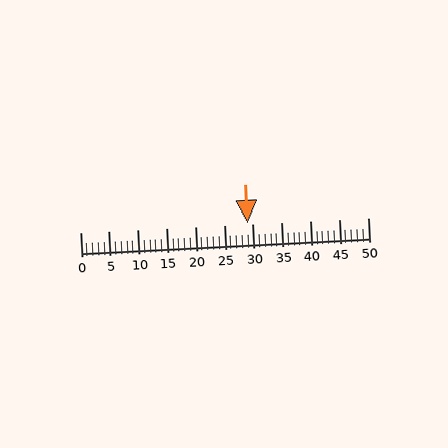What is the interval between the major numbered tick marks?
The major tick marks are spaced 5 units apart.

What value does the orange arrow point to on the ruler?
The orange arrow points to approximately 29.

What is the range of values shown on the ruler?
The ruler shows values from 0 to 50.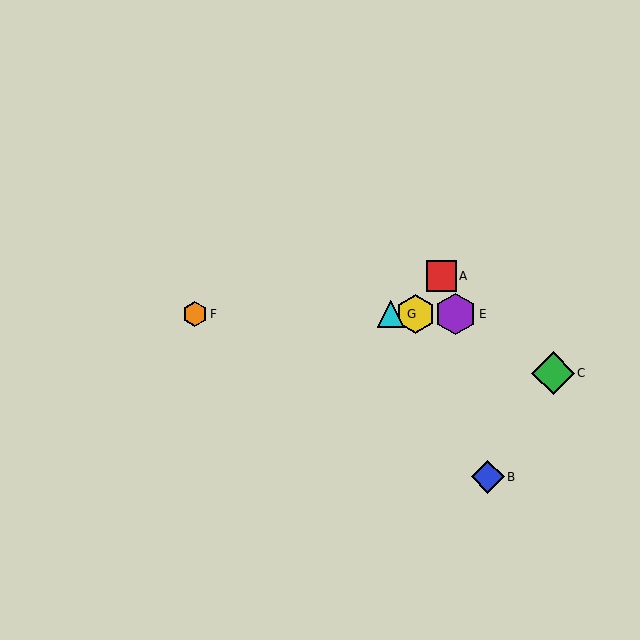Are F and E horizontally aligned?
Yes, both are at y≈314.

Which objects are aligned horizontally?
Objects D, E, F, G are aligned horizontally.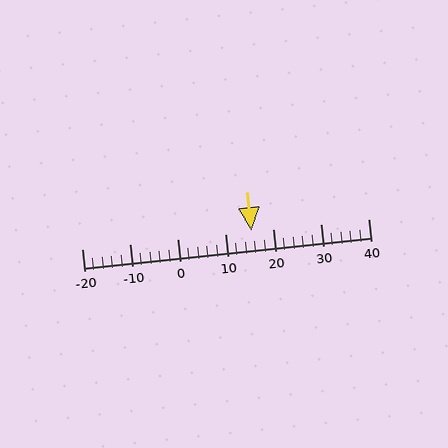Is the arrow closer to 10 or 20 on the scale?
The arrow is closer to 20.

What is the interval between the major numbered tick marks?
The major tick marks are spaced 10 units apart.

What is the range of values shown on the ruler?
The ruler shows values from -20 to 40.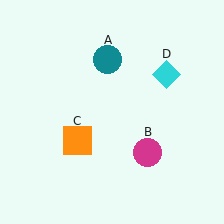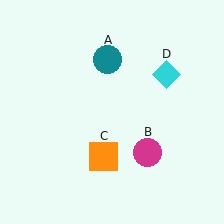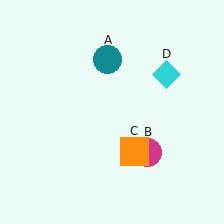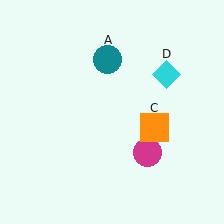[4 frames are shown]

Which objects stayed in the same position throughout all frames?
Teal circle (object A) and magenta circle (object B) and cyan diamond (object D) remained stationary.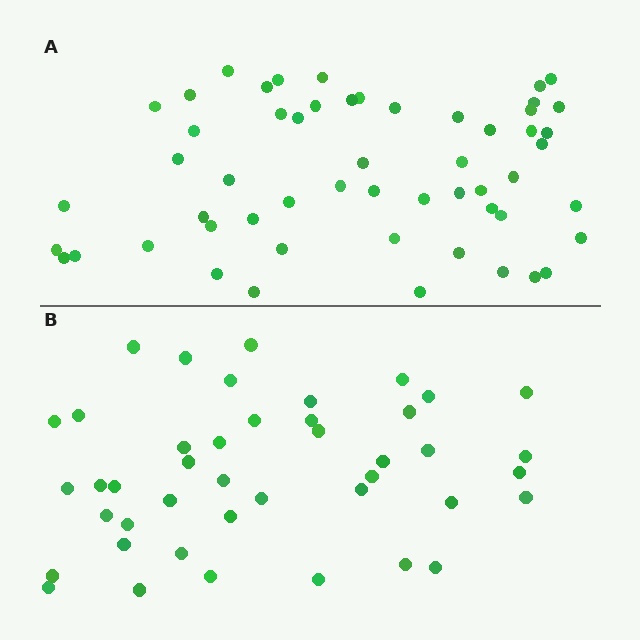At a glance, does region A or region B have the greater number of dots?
Region A (the top region) has more dots.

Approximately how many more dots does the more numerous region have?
Region A has roughly 12 or so more dots than region B.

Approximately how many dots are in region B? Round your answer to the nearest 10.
About 40 dots. (The exact count is 43, which rounds to 40.)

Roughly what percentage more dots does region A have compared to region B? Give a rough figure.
About 30% more.